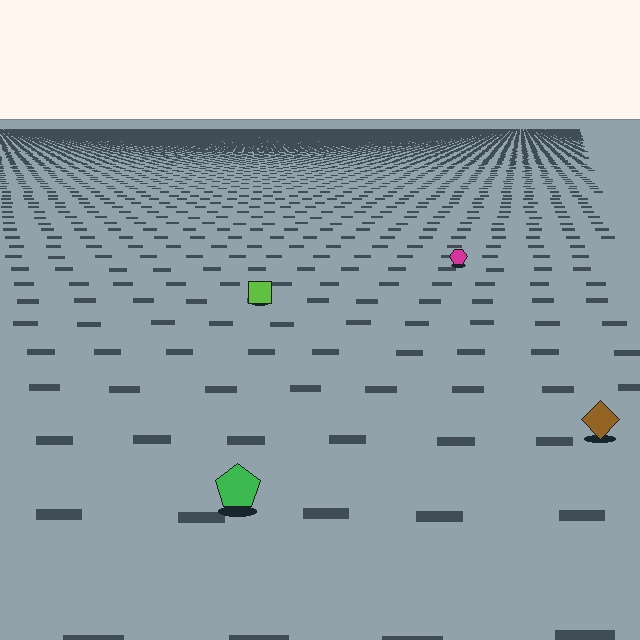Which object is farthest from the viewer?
The magenta hexagon is farthest from the viewer. It appears smaller and the ground texture around it is denser.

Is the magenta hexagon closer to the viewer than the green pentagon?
No. The green pentagon is closer — you can tell from the texture gradient: the ground texture is coarser near it.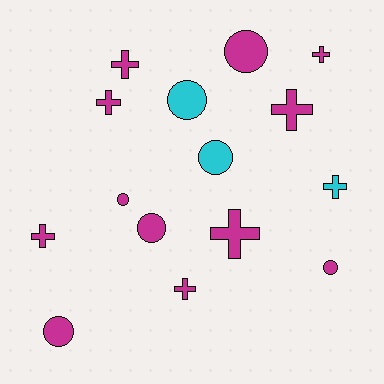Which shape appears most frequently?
Cross, with 8 objects.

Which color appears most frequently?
Magenta, with 12 objects.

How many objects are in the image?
There are 15 objects.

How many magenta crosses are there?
There are 7 magenta crosses.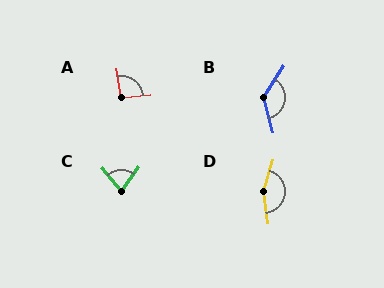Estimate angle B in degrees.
Approximately 131 degrees.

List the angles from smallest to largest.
C (76°), A (95°), B (131°), D (156°).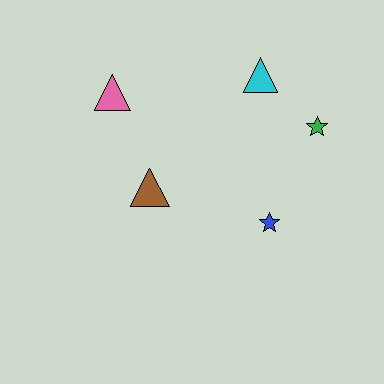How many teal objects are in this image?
There are no teal objects.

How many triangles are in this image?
There are 3 triangles.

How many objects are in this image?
There are 5 objects.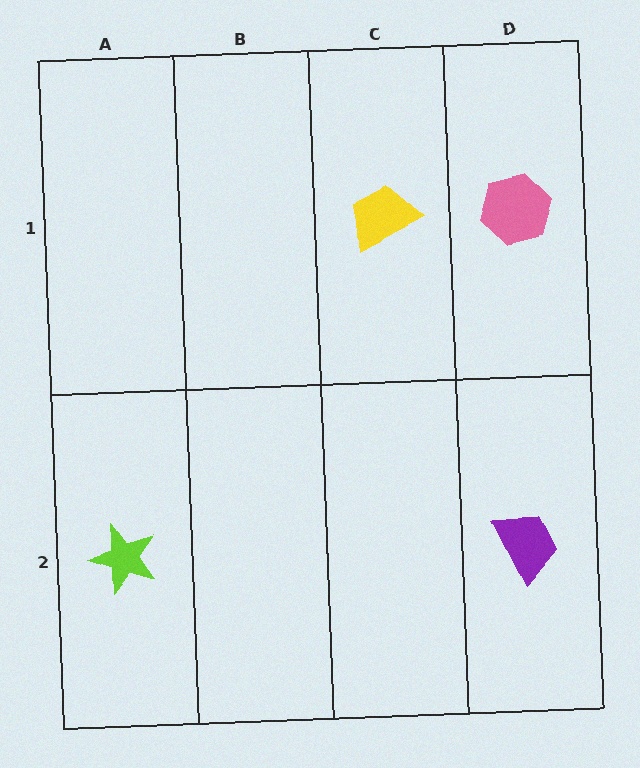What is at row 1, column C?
A yellow trapezoid.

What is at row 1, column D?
A pink hexagon.